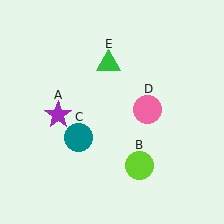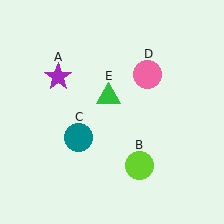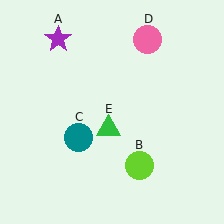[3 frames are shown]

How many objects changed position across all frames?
3 objects changed position: purple star (object A), pink circle (object D), green triangle (object E).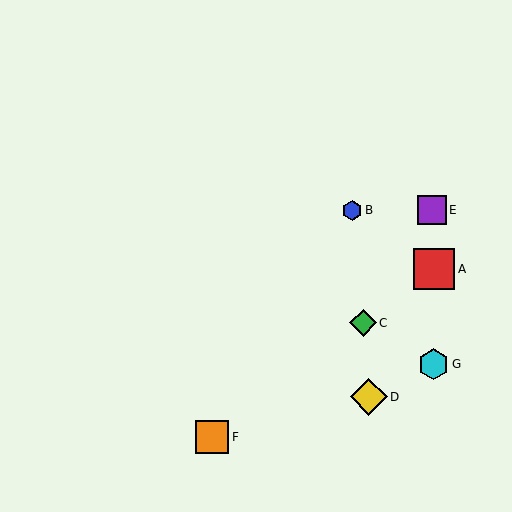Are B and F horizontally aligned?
No, B is at y≈210 and F is at y≈437.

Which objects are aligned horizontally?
Objects B, E are aligned horizontally.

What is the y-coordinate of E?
Object E is at y≈210.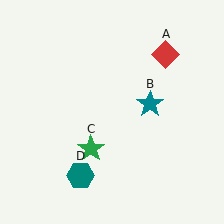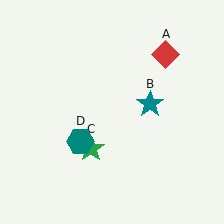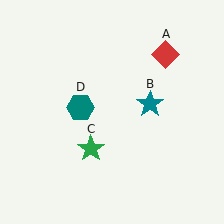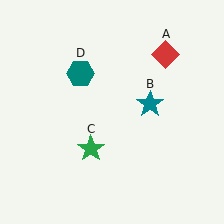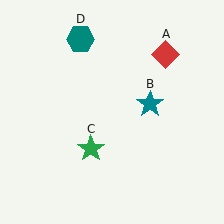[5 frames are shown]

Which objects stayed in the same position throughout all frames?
Red diamond (object A) and teal star (object B) and green star (object C) remained stationary.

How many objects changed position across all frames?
1 object changed position: teal hexagon (object D).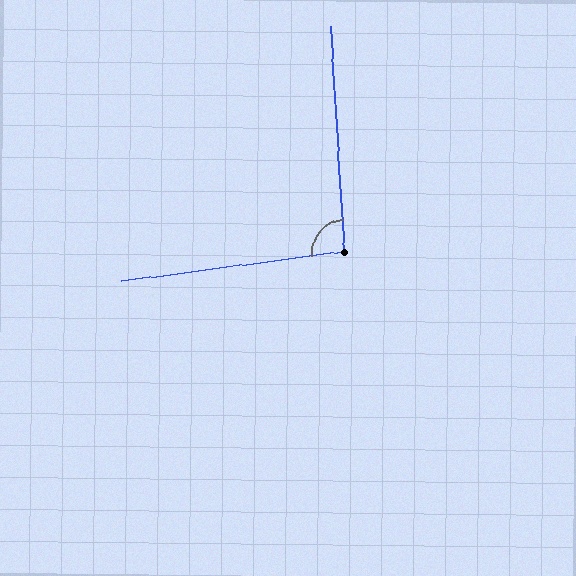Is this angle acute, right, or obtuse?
It is approximately a right angle.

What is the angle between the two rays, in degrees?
Approximately 94 degrees.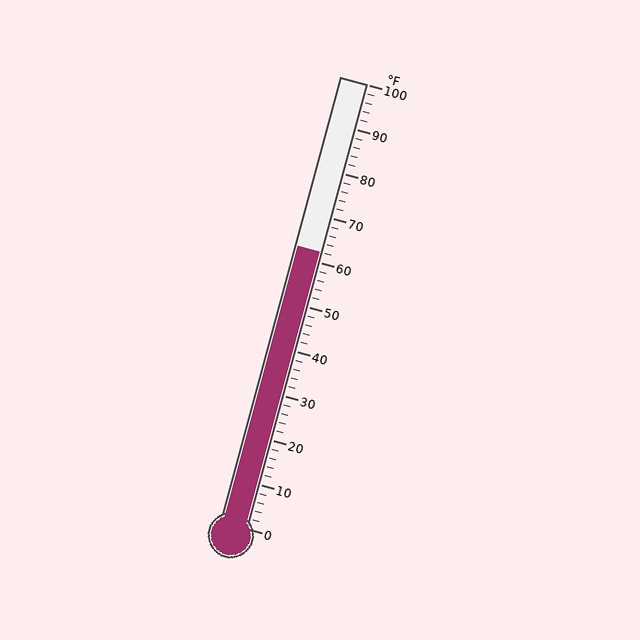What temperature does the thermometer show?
The thermometer shows approximately 62°F.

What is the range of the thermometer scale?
The thermometer scale ranges from 0°F to 100°F.